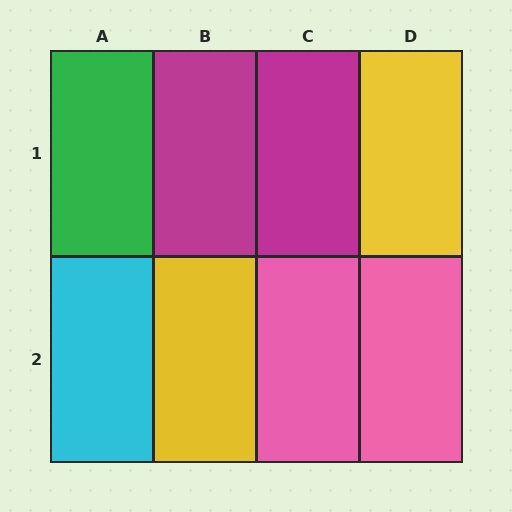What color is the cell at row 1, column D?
Yellow.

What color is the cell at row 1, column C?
Magenta.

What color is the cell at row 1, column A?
Green.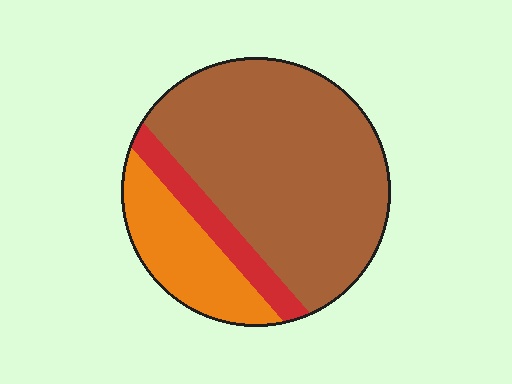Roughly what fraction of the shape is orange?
Orange takes up less than a quarter of the shape.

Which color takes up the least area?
Red, at roughly 10%.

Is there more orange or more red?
Orange.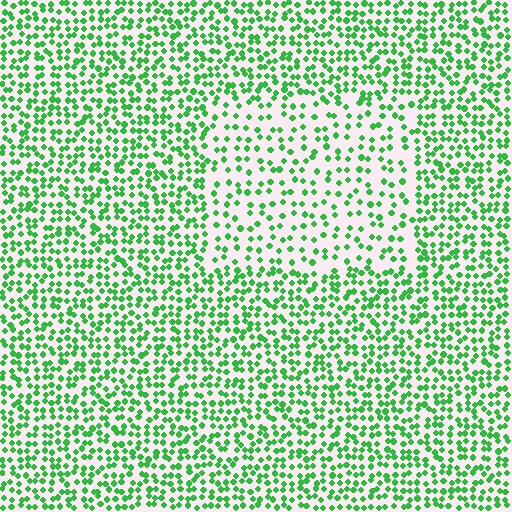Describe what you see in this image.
The image contains small green elements arranged at two different densities. A rectangle-shaped region is visible where the elements are less densely packed than the surrounding area.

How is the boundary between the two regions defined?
The boundary is defined by a change in element density (approximately 1.9x ratio). All elements are the same color, size, and shape.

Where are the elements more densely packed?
The elements are more densely packed outside the rectangle boundary.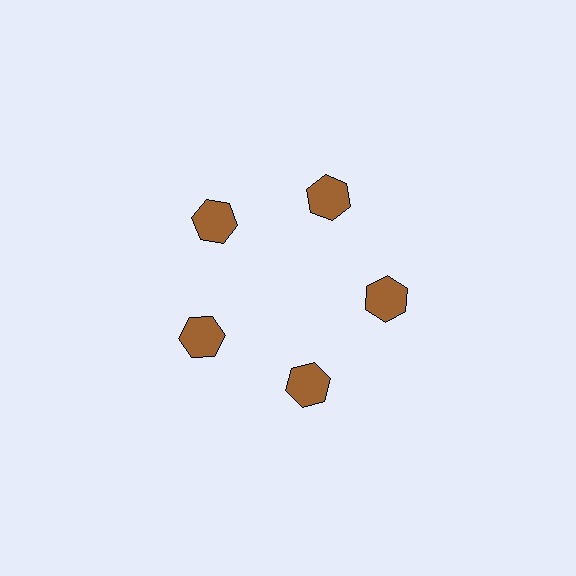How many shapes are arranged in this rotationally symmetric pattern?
There are 5 shapes, arranged in 5 groups of 1.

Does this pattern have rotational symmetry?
Yes, this pattern has 5-fold rotational symmetry. It looks the same after rotating 72 degrees around the center.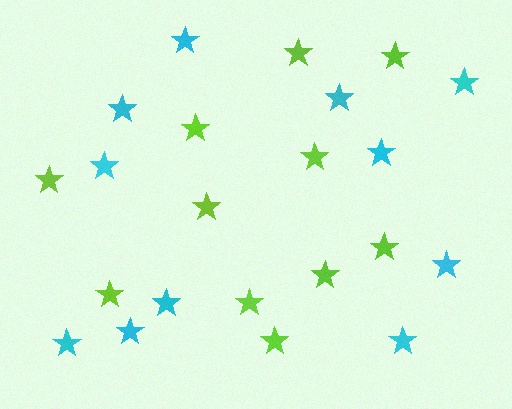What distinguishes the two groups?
There are 2 groups: one group of cyan stars (11) and one group of lime stars (11).